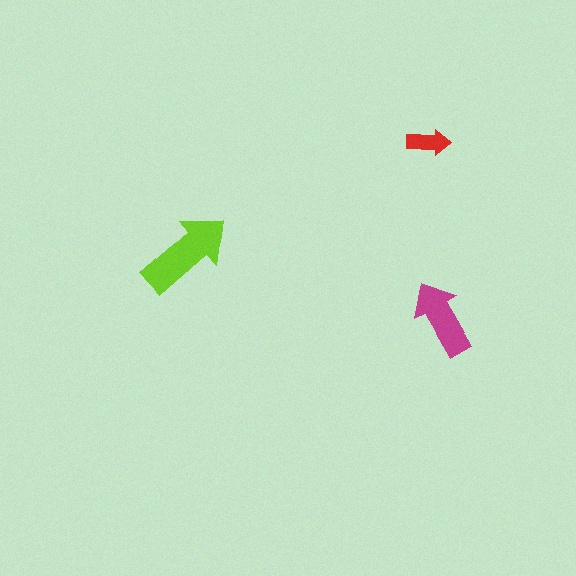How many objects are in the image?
There are 3 objects in the image.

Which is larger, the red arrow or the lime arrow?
The lime one.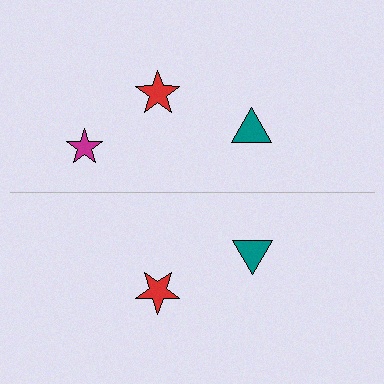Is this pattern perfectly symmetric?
No, the pattern is not perfectly symmetric. A magenta star is missing from the bottom side.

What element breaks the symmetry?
A magenta star is missing from the bottom side.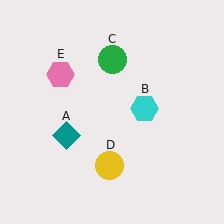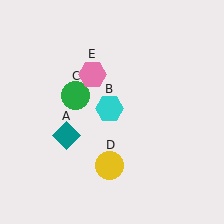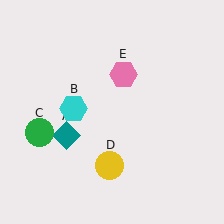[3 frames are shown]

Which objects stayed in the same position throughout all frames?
Teal diamond (object A) and yellow circle (object D) remained stationary.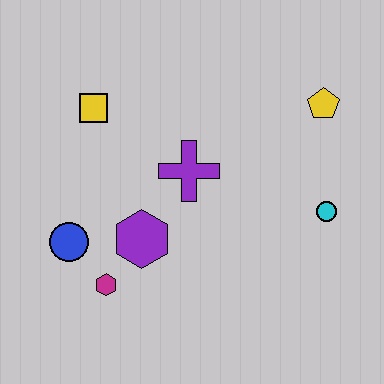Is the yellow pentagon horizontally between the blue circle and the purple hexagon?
No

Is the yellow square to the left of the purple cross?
Yes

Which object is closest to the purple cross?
The purple hexagon is closest to the purple cross.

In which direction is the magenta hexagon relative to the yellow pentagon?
The magenta hexagon is to the left of the yellow pentagon.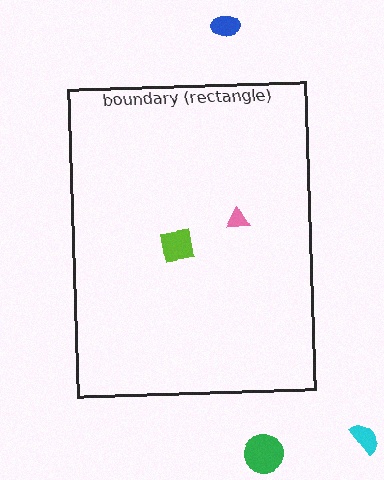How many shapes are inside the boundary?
2 inside, 3 outside.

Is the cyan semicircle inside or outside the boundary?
Outside.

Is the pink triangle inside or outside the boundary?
Inside.